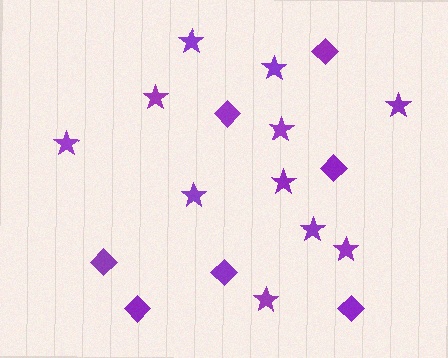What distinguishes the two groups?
There are 2 groups: one group of diamonds (7) and one group of stars (11).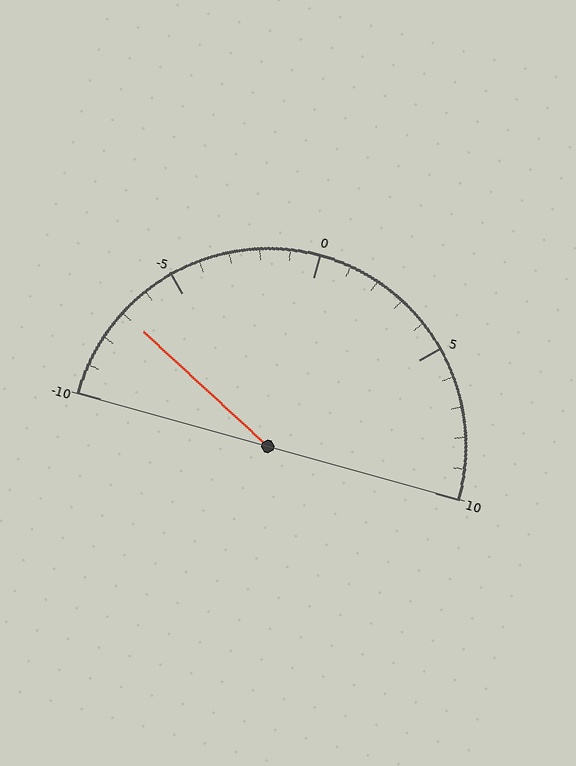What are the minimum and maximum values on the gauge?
The gauge ranges from -10 to 10.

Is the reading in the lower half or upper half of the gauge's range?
The reading is in the lower half of the range (-10 to 10).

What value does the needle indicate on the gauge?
The needle indicates approximately -7.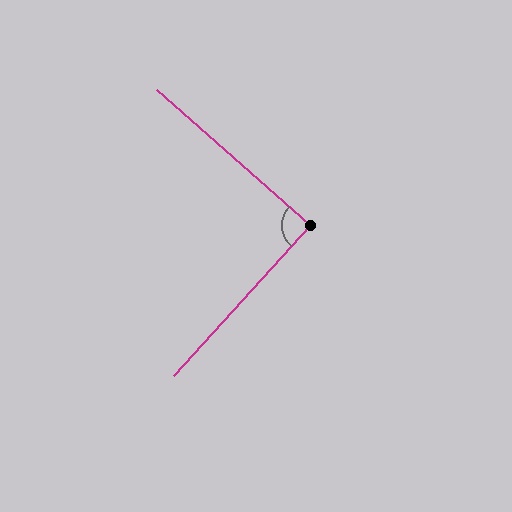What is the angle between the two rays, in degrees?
Approximately 90 degrees.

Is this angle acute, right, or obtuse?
It is approximately a right angle.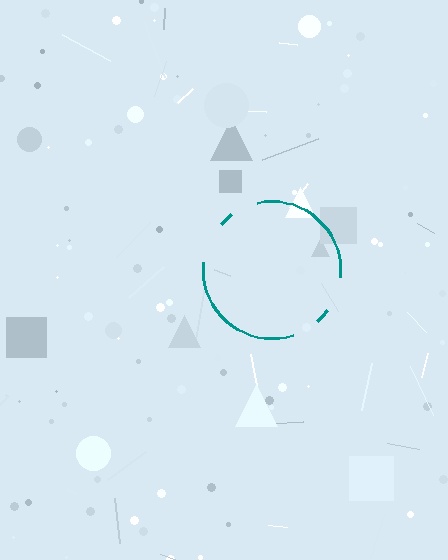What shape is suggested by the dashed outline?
The dashed outline suggests a circle.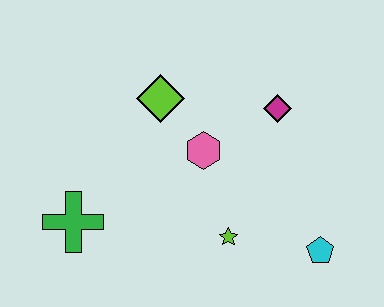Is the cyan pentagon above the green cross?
No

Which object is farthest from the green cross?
The cyan pentagon is farthest from the green cross.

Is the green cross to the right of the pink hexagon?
No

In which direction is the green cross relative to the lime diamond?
The green cross is below the lime diamond.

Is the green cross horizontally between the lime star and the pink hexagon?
No